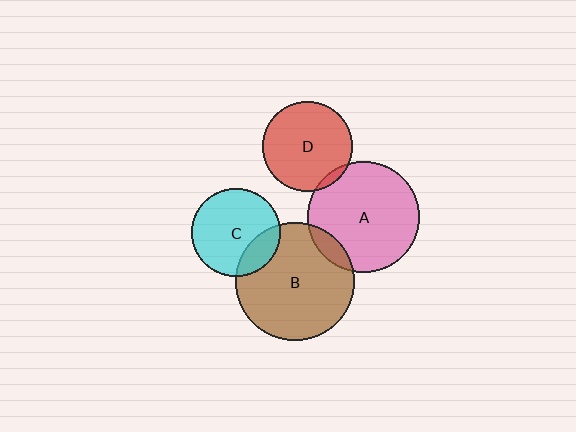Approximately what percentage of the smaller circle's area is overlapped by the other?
Approximately 5%.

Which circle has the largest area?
Circle B (brown).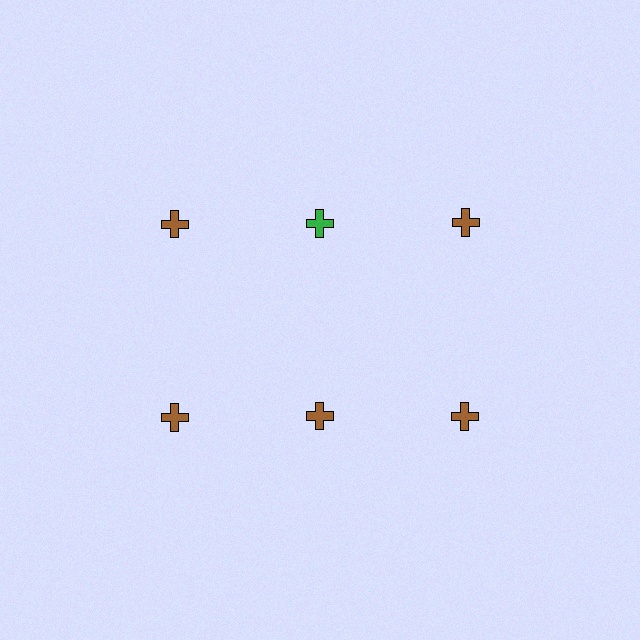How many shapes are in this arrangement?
There are 6 shapes arranged in a grid pattern.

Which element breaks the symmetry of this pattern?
The green cross in the top row, second from left column breaks the symmetry. All other shapes are brown crosses.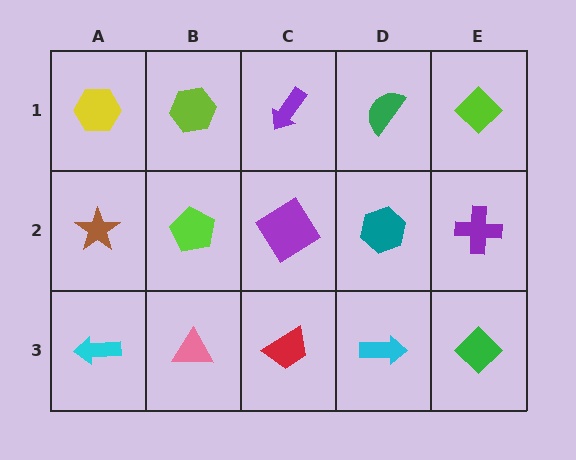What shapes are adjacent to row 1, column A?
A brown star (row 2, column A), a lime hexagon (row 1, column B).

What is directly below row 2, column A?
A cyan arrow.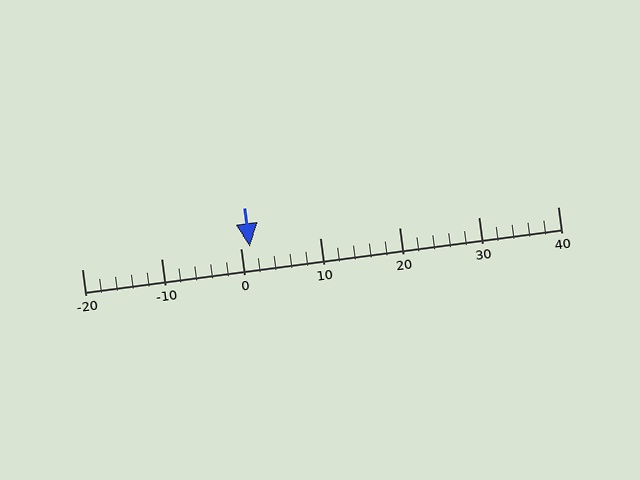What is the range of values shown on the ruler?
The ruler shows values from -20 to 40.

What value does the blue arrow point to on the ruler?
The blue arrow points to approximately 1.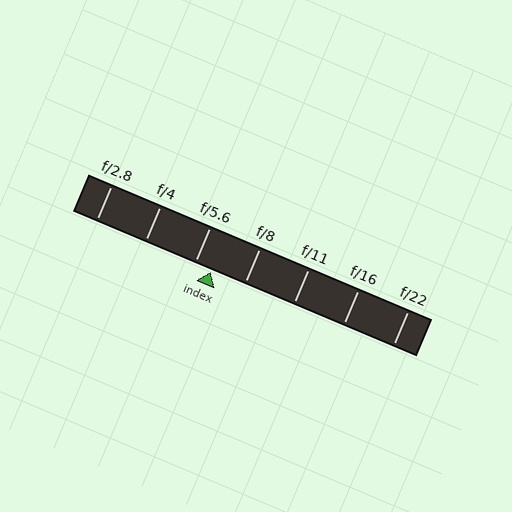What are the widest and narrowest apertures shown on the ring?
The widest aperture shown is f/2.8 and the narrowest is f/22.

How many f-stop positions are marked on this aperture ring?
There are 7 f-stop positions marked.